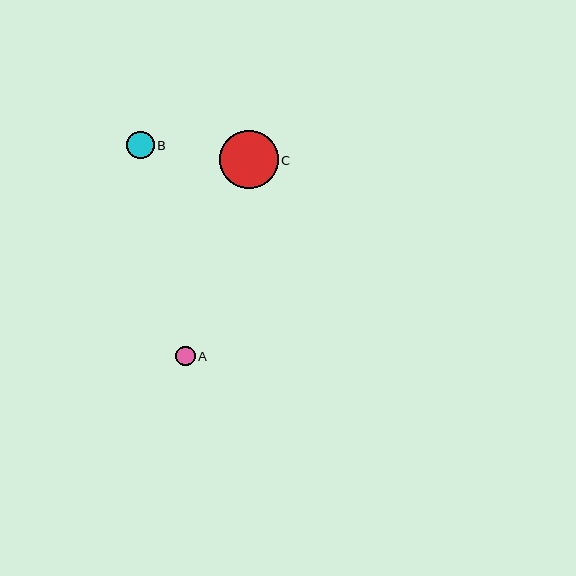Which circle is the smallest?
Circle A is the smallest with a size of approximately 20 pixels.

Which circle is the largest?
Circle C is the largest with a size of approximately 58 pixels.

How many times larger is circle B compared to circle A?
Circle B is approximately 1.4 times the size of circle A.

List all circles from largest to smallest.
From largest to smallest: C, B, A.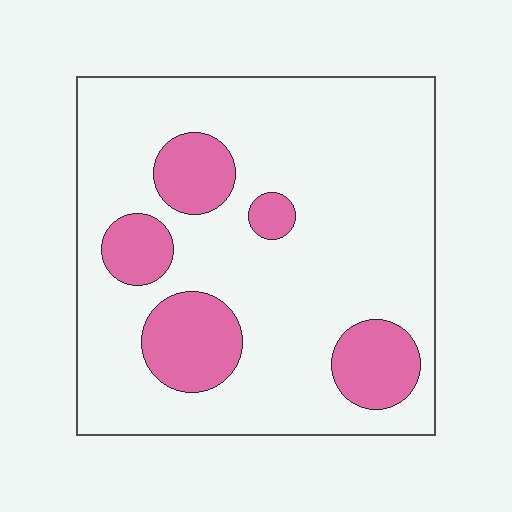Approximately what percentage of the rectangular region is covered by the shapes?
Approximately 20%.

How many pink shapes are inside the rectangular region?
5.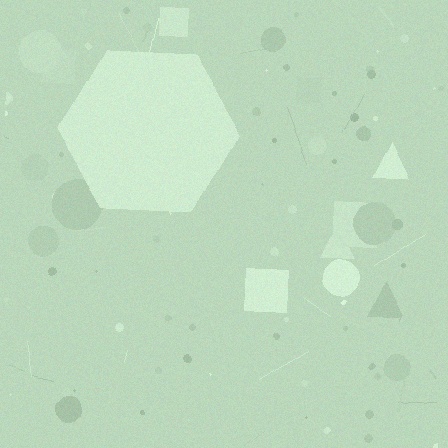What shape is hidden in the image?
A hexagon is hidden in the image.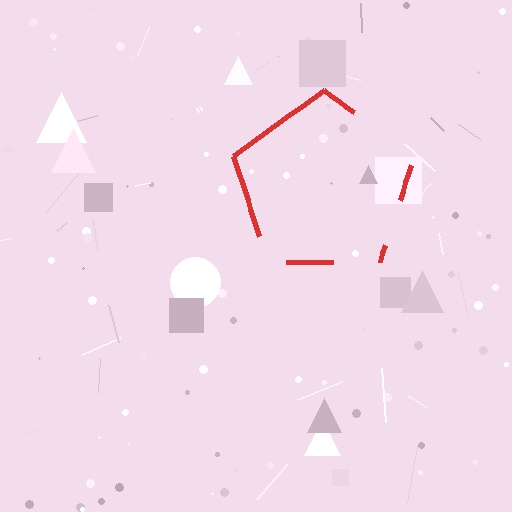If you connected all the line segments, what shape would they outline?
They would outline a pentagon.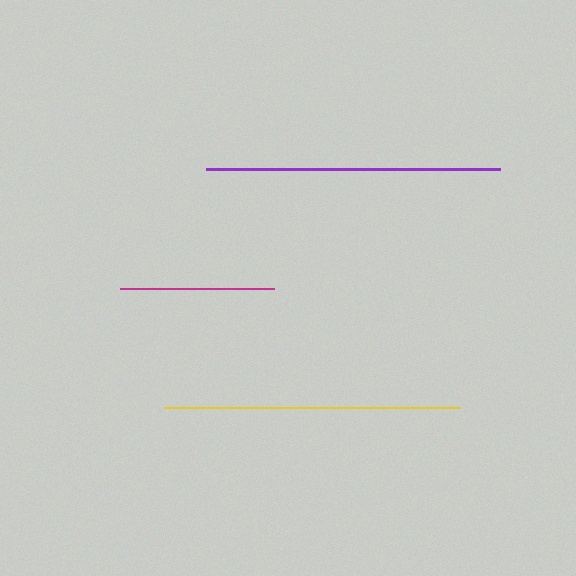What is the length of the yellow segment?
The yellow segment is approximately 296 pixels long.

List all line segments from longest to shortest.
From longest to shortest: yellow, purple, magenta.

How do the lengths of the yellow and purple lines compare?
The yellow and purple lines are approximately the same length.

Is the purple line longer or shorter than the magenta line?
The purple line is longer than the magenta line.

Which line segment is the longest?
The yellow line is the longest at approximately 296 pixels.